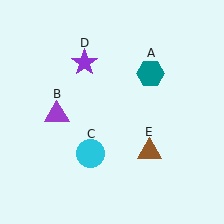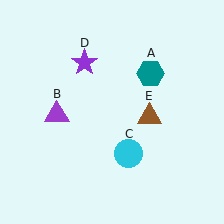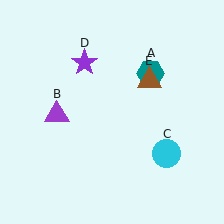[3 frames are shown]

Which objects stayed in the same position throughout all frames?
Teal hexagon (object A) and purple triangle (object B) and purple star (object D) remained stationary.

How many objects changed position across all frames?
2 objects changed position: cyan circle (object C), brown triangle (object E).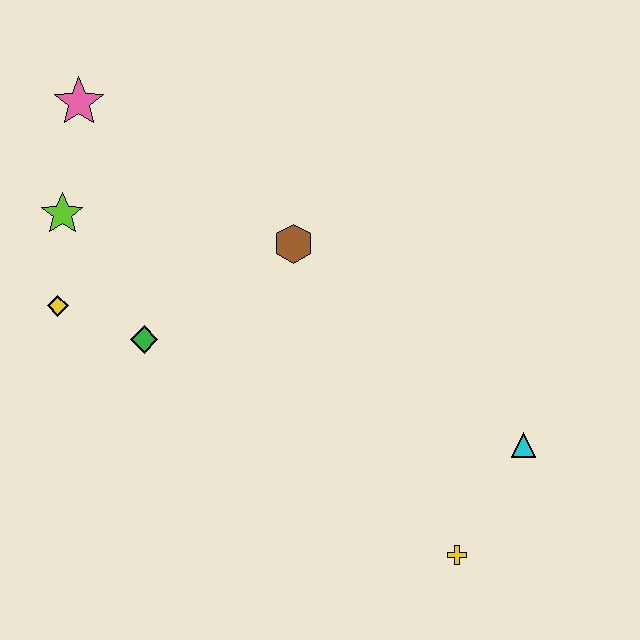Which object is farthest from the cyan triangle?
The pink star is farthest from the cyan triangle.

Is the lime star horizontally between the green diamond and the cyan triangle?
No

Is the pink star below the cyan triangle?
No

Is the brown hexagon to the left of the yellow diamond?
No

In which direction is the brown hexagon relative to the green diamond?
The brown hexagon is to the right of the green diamond.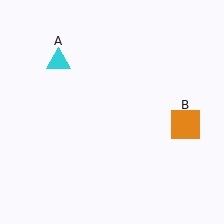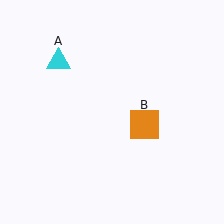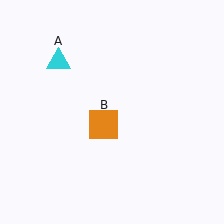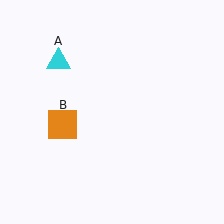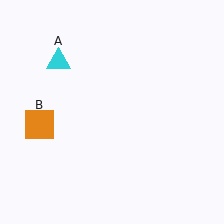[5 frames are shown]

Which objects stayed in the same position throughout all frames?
Cyan triangle (object A) remained stationary.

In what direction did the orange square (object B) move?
The orange square (object B) moved left.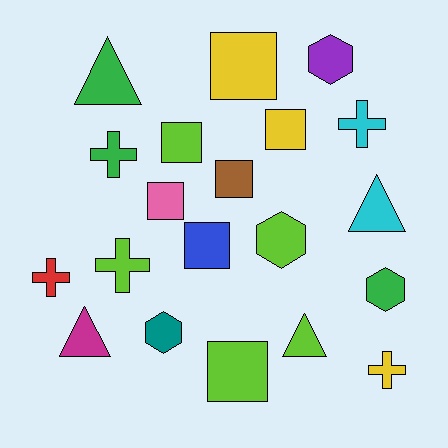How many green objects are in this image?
There are 3 green objects.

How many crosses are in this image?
There are 5 crosses.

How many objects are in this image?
There are 20 objects.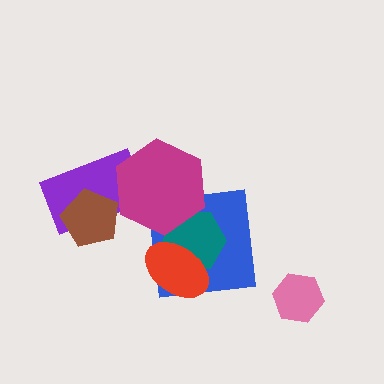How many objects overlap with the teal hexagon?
3 objects overlap with the teal hexagon.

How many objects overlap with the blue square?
3 objects overlap with the blue square.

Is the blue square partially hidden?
Yes, it is partially covered by another shape.